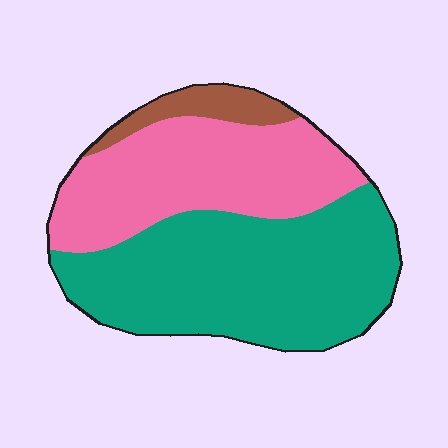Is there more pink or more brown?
Pink.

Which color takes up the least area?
Brown, at roughly 10%.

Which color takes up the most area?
Teal, at roughly 55%.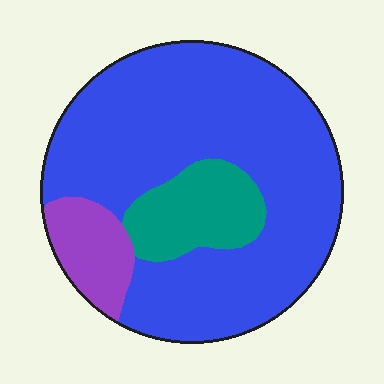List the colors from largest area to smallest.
From largest to smallest: blue, teal, purple.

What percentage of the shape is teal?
Teal takes up about one eighth (1/8) of the shape.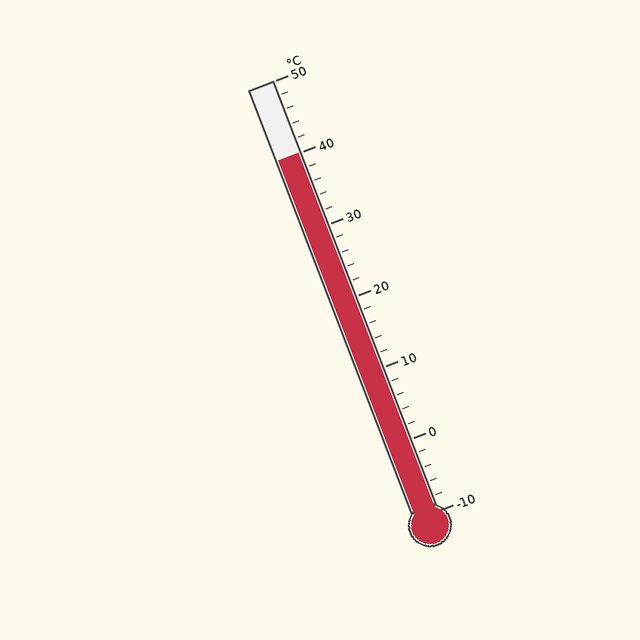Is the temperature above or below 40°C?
The temperature is at 40°C.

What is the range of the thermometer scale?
The thermometer scale ranges from -10°C to 50°C.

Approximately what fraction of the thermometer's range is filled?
The thermometer is filled to approximately 85% of its range.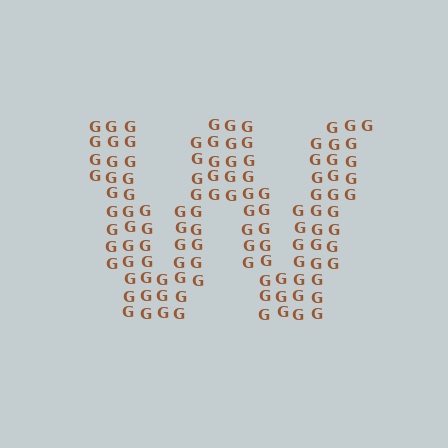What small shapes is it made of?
It is made of small letter G's.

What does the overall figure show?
The overall figure shows the letter W.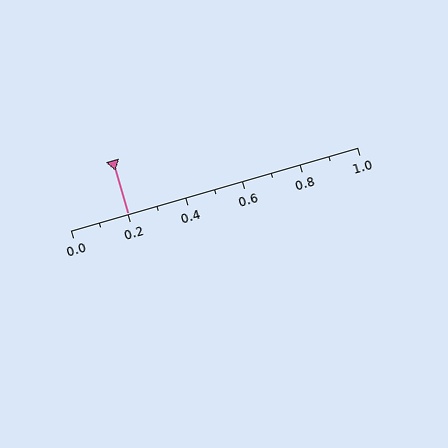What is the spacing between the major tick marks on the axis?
The major ticks are spaced 0.2 apart.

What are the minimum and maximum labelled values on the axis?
The axis runs from 0.0 to 1.0.